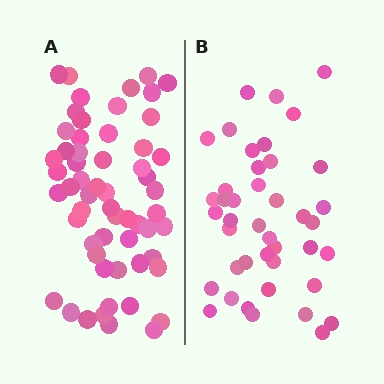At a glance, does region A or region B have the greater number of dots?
Region A (the left region) has more dots.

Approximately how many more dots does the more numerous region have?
Region A has approximately 15 more dots than region B.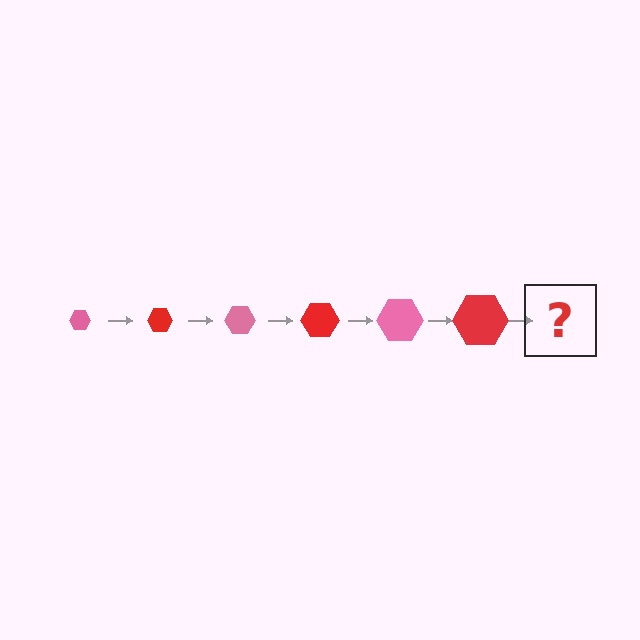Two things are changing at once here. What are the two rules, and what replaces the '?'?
The two rules are that the hexagon grows larger each step and the color cycles through pink and red. The '?' should be a pink hexagon, larger than the previous one.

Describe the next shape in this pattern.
It should be a pink hexagon, larger than the previous one.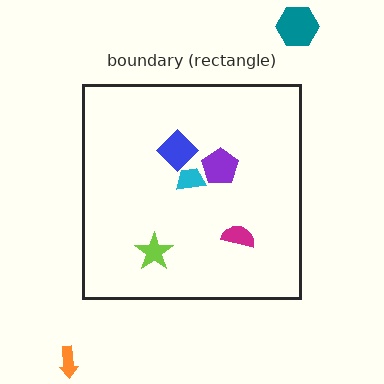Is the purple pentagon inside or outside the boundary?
Inside.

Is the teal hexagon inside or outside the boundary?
Outside.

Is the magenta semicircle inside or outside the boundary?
Inside.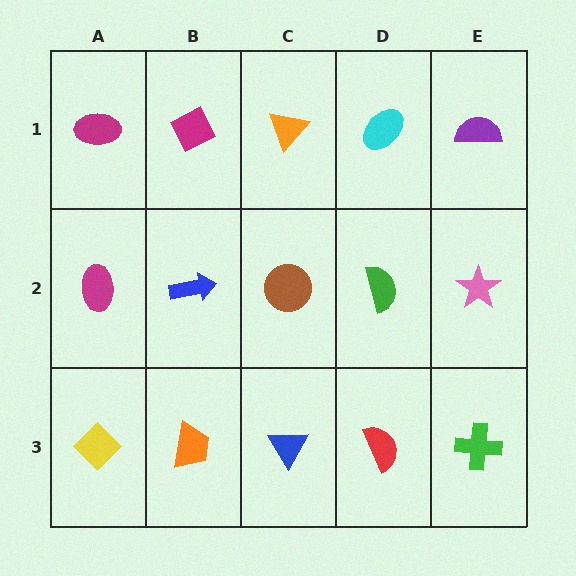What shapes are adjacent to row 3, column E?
A pink star (row 2, column E), a red semicircle (row 3, column D).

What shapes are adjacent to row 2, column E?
A purple semicircle (row 1, column E), a green cross (row 3, column E), a green semicircle (row 2, column D).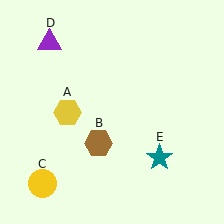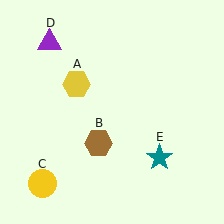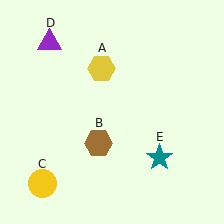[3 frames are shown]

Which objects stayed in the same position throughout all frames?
Brown hexagon (object B) and yellow circle (object C) and purple triangle (object D) and teal star (object E) remained stationary.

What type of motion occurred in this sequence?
The yellow hexagon (object A) rotated clockwise around the center of the scene.